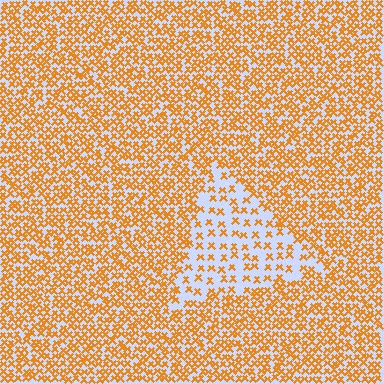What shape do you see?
I see a triangle.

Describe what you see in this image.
The image contains small orange elements arranged at two different densities. A triangle-shaped region is visible where the elements are less densely packed than the surrounding area.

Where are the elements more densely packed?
The elements are more densely packed outside the triangle boundary.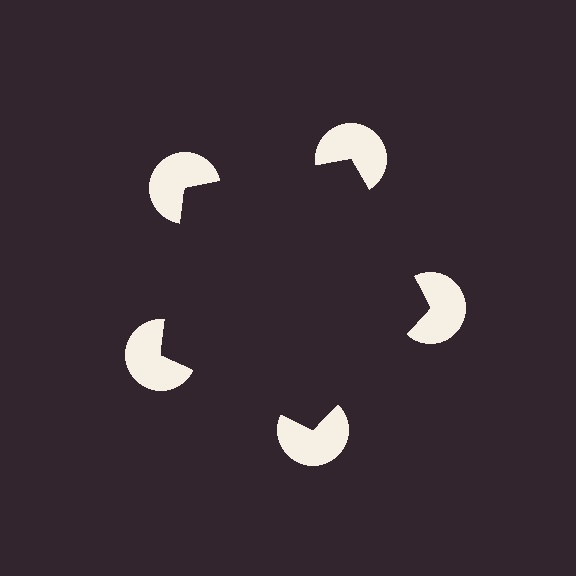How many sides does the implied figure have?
5 sides.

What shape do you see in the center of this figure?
An illusory pentagon — its edges are inferred from the aligned wedge cuts in the pac-man discs, not physically drawn.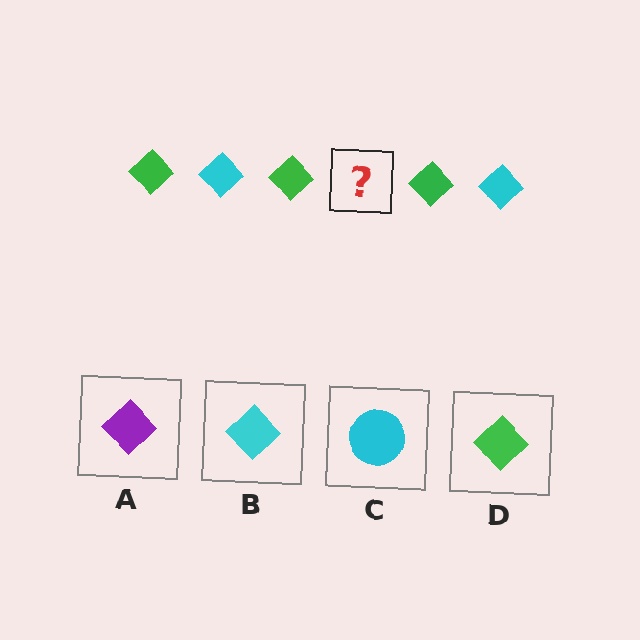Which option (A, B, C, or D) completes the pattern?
B.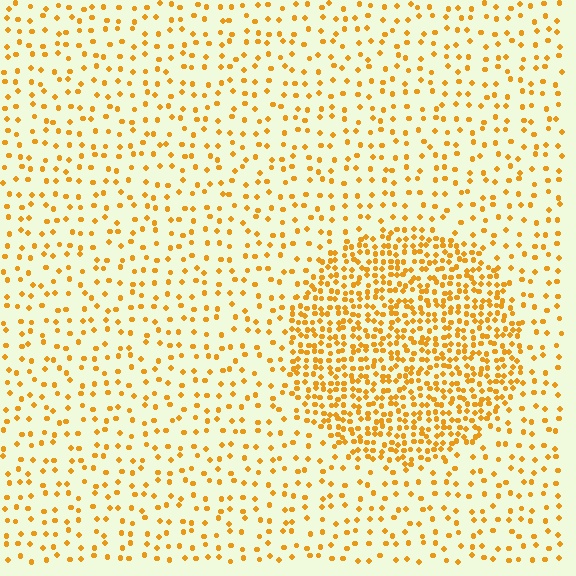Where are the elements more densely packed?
The elements are more densely packed inside the circle boundary.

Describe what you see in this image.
The image contains small orange elements arranged at two different densities. A circle-shaped region is visible where the elements are more densely packed than the surrounding area.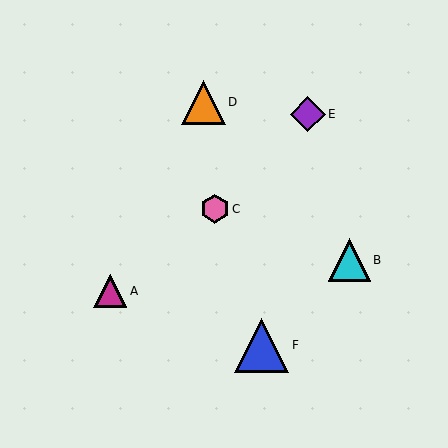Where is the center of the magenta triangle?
The center of the magenta triangle is at (110, 291).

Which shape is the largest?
The blue triangle (labeled F) is the largest.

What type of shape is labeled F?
Shape F is a blue triangle.